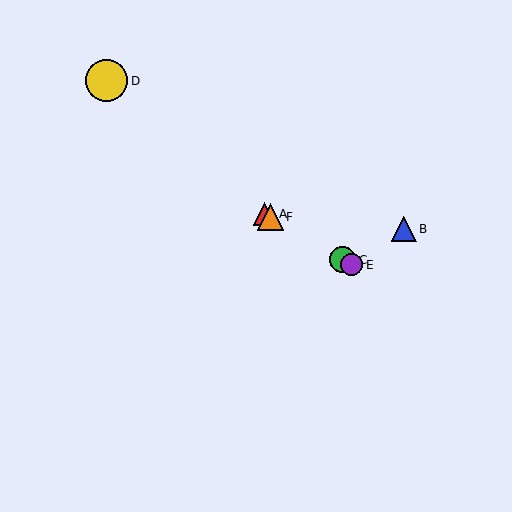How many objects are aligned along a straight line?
4 objects (A, C, E, F) are aligned along a straight line.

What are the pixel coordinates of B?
Object B is at (404, 229).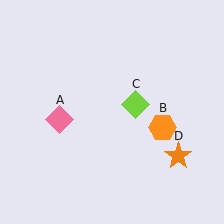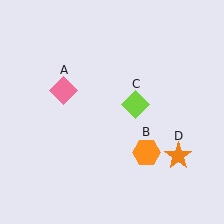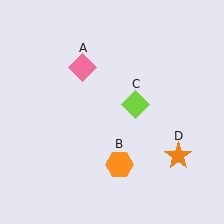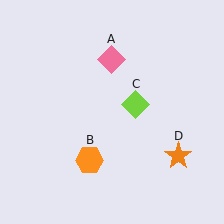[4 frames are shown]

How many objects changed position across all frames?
2 objects changed position: pink diamond (object A), orange hexagon (object B).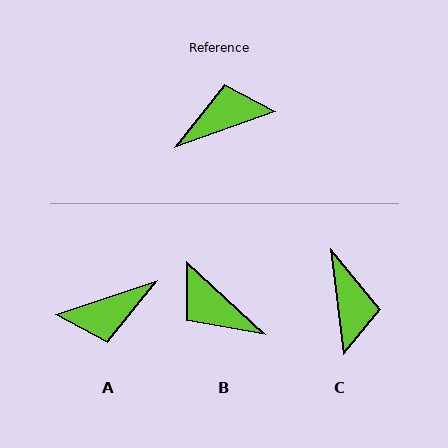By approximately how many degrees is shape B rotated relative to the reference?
Approximately 118 degrees counter-clockwise.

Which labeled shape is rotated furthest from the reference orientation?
A, about 179 degrees away.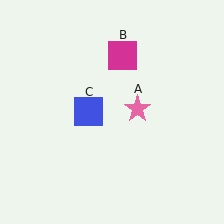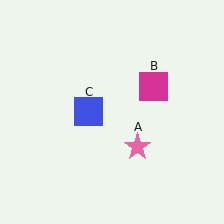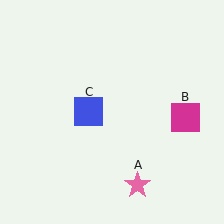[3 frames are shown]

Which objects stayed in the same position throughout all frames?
Blue square (object C) remained stationary.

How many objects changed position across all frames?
2 objects changed position: pink star (object A), magenta square (object B).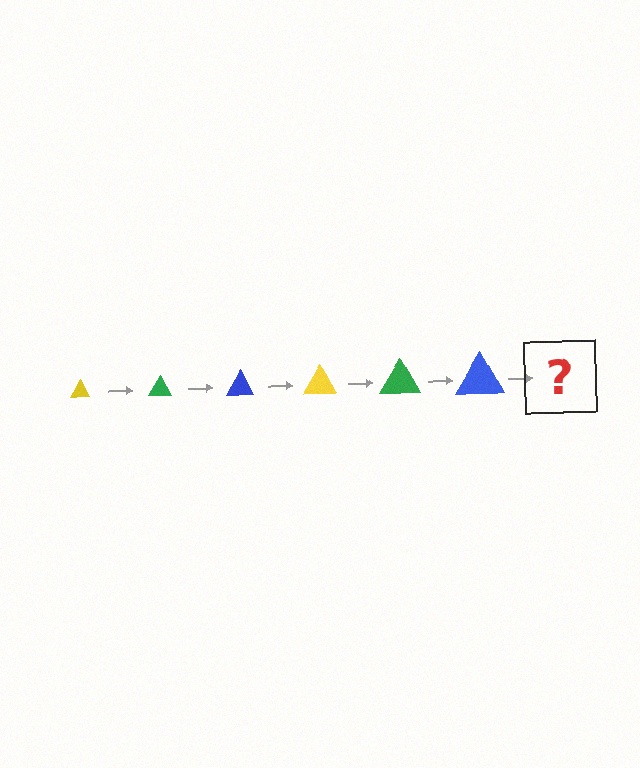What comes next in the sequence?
The next element should be a yellow triangle, larger than the previous one.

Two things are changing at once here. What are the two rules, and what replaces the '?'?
The two rules are that the triangle grows larger each step and the color cycles through yellow, green, and blue. The '?' should be a yellow triangle, larger than the previous one.